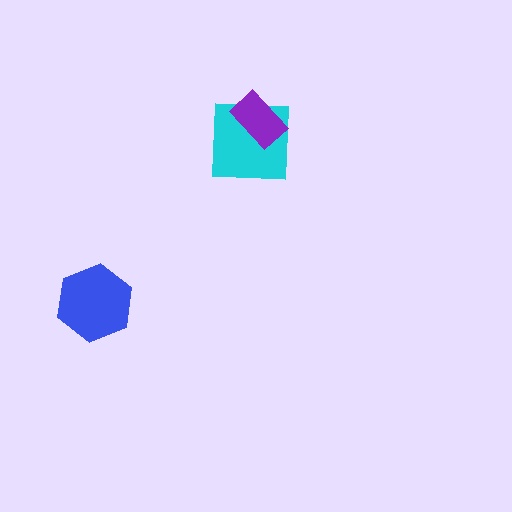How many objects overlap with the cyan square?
1 object overlaps with the cyan square.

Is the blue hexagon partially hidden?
No, no other shape covers it.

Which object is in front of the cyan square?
The purple rectangle is in front of the cyan square.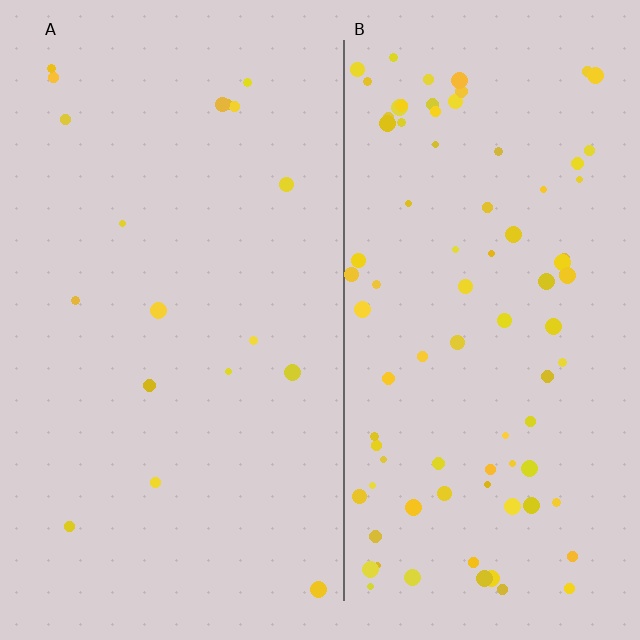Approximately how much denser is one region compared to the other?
Approximately 4.7× — region B over region A.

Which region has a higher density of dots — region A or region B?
B (the right).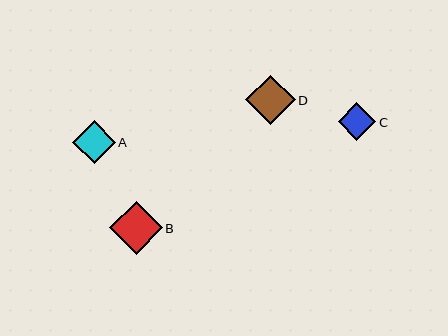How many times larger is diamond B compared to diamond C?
Diamond B is approximately 1.4 times the size of diamond C.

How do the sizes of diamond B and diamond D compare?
Diamond B and diamond D are approximately the same size.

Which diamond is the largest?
Diamond B is the largest with a size of approximately 52 pixels.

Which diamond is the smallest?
Diamond C is the smallest with a size of approximately 38 pixels.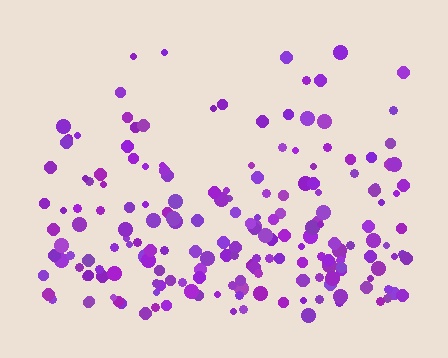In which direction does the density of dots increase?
From top to bottom, with the bottom side densest.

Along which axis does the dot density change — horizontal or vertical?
Vertical.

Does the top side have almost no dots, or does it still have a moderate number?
Still a moderate number, just noticeably fewer than the bottom.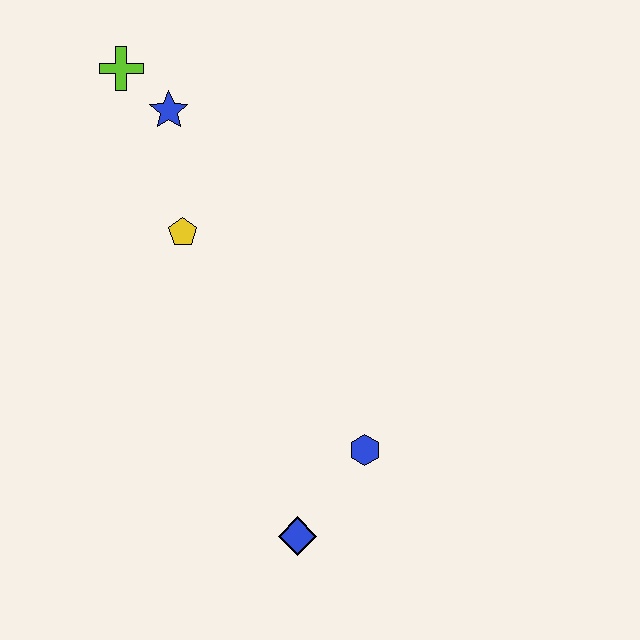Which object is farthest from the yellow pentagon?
The blue diamond is farthest from the yellow pentagon.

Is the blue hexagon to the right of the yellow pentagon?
Yes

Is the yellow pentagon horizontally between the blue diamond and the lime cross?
Yes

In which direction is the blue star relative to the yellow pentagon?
The blue star is above the yellow pentagon.